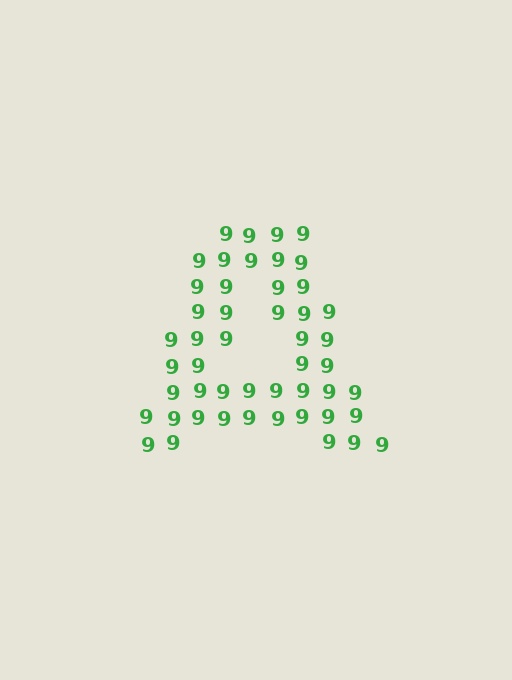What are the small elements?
The small elements are digit 9's.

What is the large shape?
The large shape is the letter A.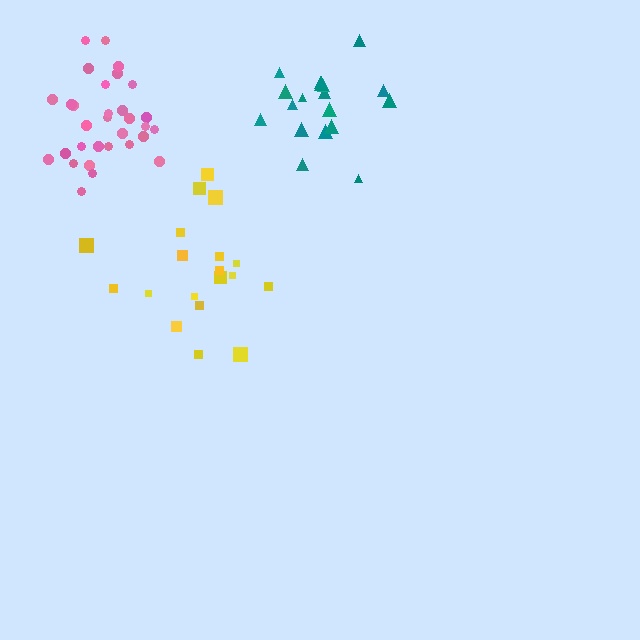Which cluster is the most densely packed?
Pink.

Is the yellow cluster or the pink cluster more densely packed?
Pink.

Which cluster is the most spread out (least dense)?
Yellow.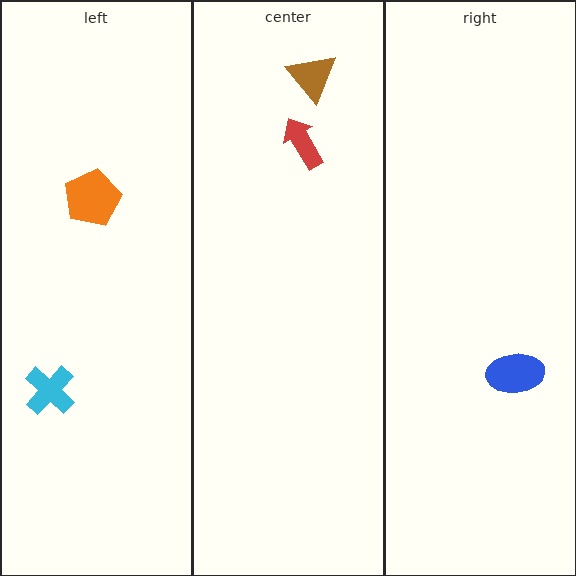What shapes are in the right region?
The blue ellipse.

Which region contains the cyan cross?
The left region.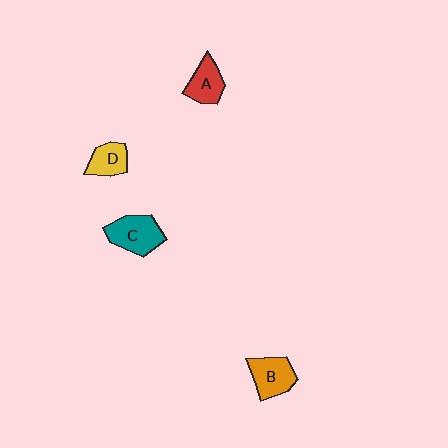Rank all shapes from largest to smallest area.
From largest to smallest: C (teal), B (orange), A (red), D (yellow).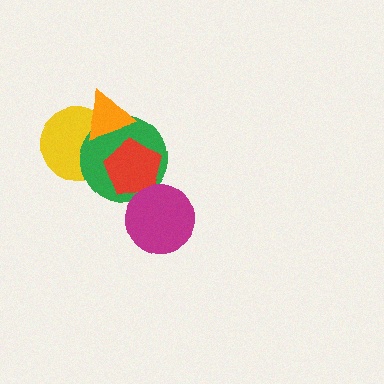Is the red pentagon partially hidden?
Yes, it is partially covered by another shape.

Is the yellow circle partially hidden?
Yes, it is partially covered by another shape.